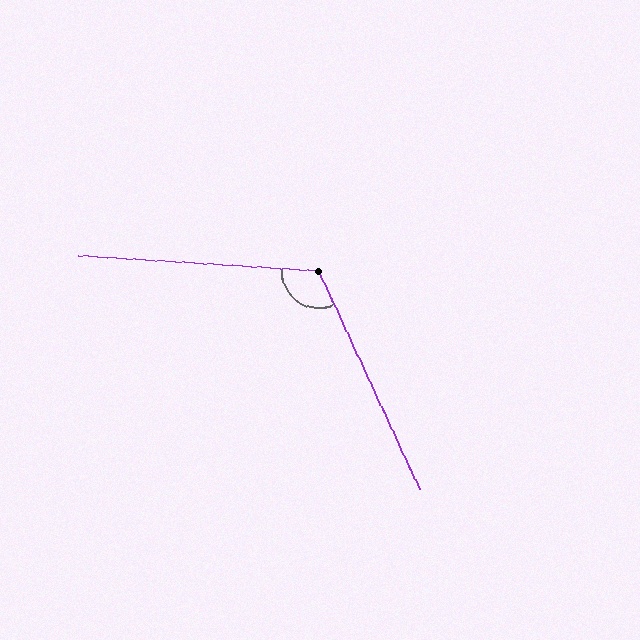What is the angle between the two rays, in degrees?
Approximately 119 degrees.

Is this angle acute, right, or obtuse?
It is obtuse.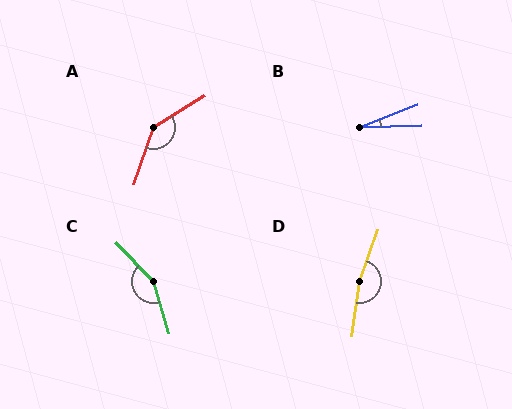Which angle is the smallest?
B, at approximately 20 degrees.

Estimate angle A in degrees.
Approximately 140 degrees.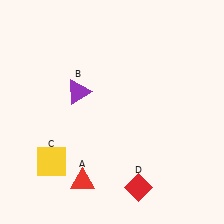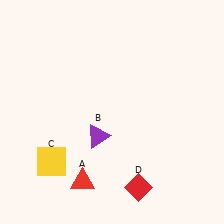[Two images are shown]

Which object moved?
The purple triangle (B) moved down.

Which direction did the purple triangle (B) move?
The purple triangle (B) moved down.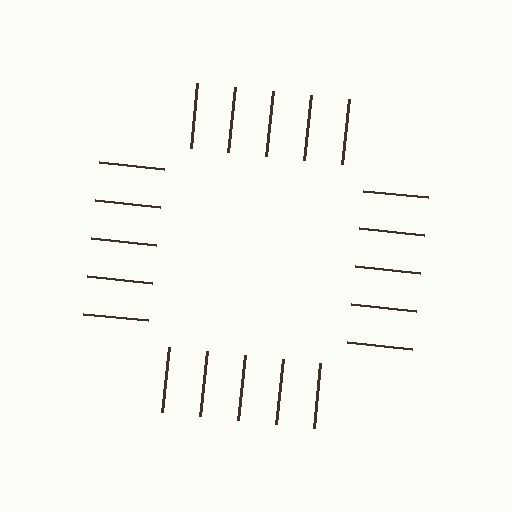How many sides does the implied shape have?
4 sides — the line-ends trace a square.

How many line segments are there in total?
20 — 5 along each of the 4 edges.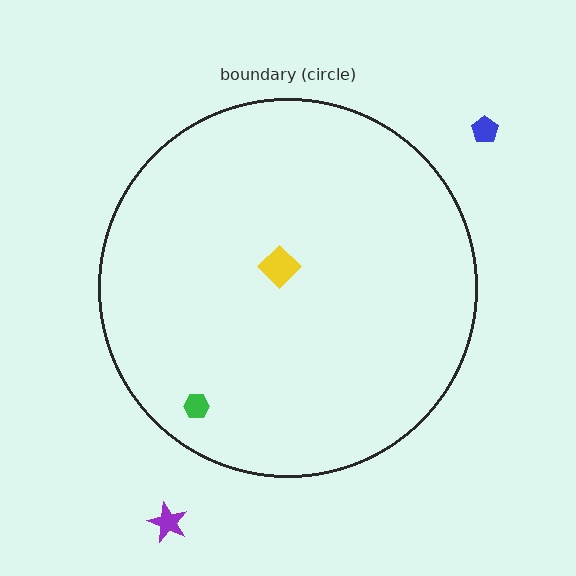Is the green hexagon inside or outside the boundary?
Inside.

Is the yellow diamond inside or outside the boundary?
Inside.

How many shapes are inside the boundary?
2 inside, 2 outside.